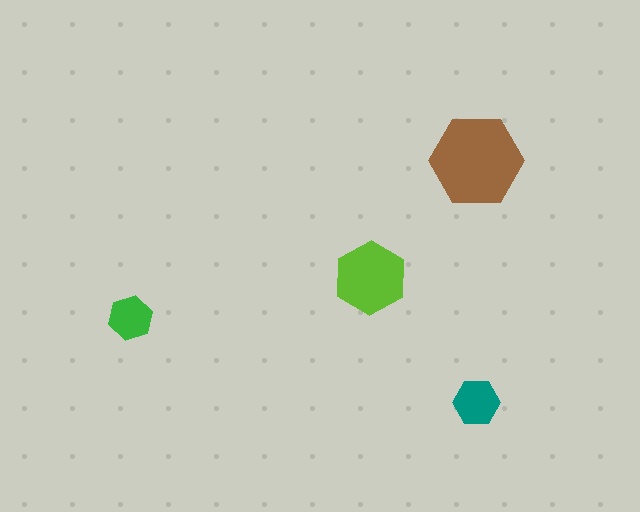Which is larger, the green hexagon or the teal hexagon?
The teal one.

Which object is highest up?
The brown hexagon is topmost.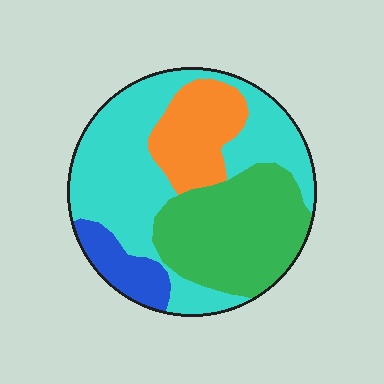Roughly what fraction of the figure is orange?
Orange covers roughly 15% of the figure.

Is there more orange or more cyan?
Cyan.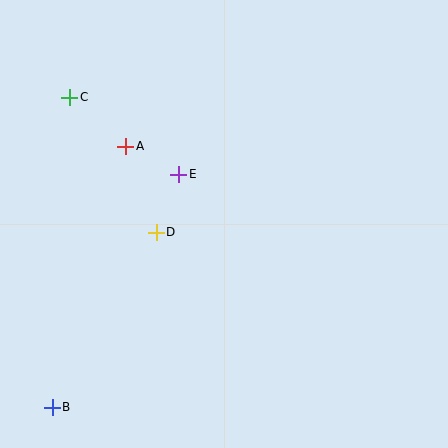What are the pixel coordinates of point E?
Point E is at (179, 174).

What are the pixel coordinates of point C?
Point C is at (69, 97).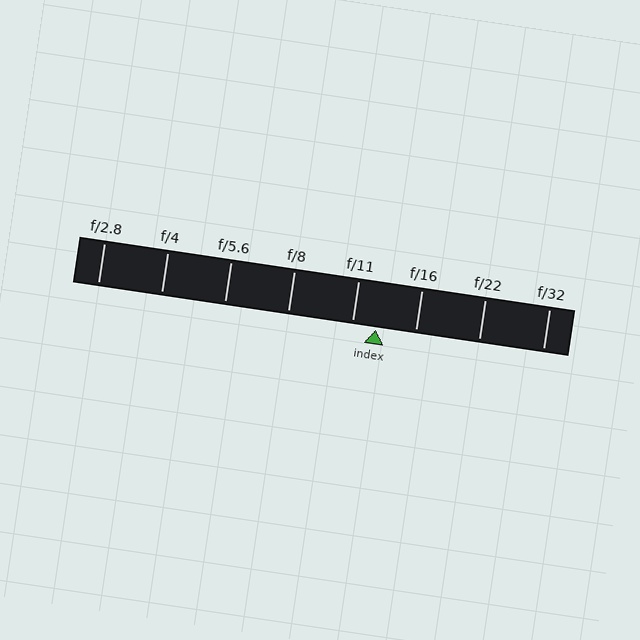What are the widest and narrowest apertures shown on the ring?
The widest aperture shown is f/2.8 and the narrowest is f/32.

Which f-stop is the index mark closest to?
The index mark is closest to f/11.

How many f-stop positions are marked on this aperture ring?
There are 8 f-stop positions marked.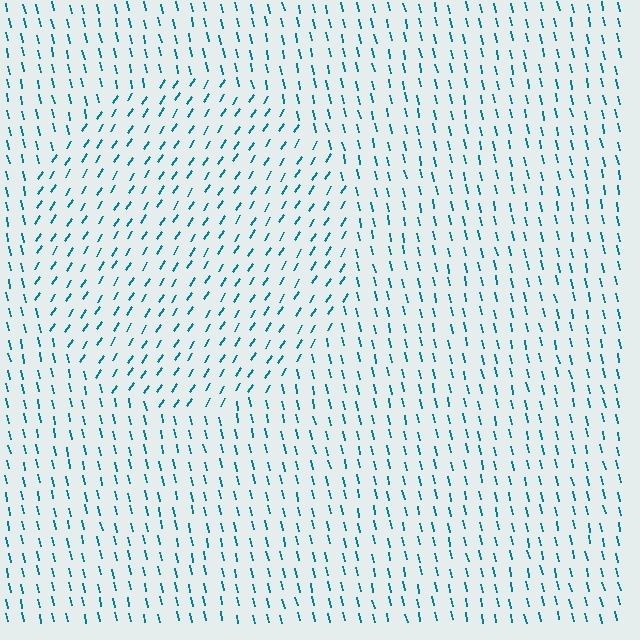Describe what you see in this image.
The image is filled with small teal line segments. A circle region in the image has lines oriented differently from the surrounding lines, creating a visible texture boundary.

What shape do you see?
I see a circle.